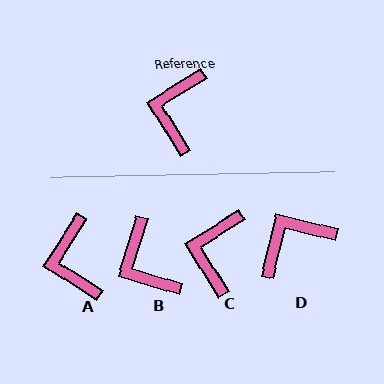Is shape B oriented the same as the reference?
No, it is off by about 41 degrees.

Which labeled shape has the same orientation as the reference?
C.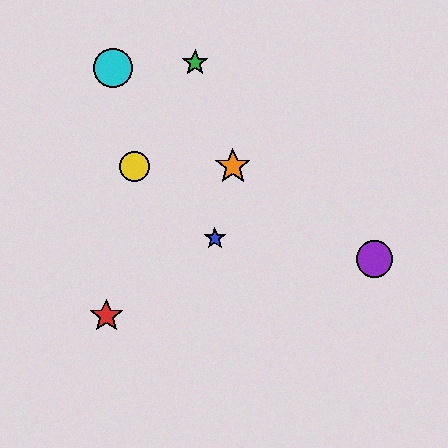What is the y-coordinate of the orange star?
The orange star is at y≈166.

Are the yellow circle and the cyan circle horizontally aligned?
No, the yellow circle is at y≈166 and the cyan circle is at y≈68.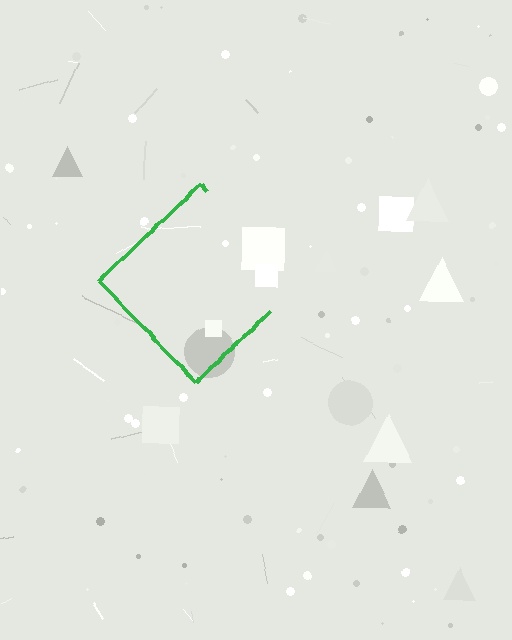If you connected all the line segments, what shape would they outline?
They would outline a diamond.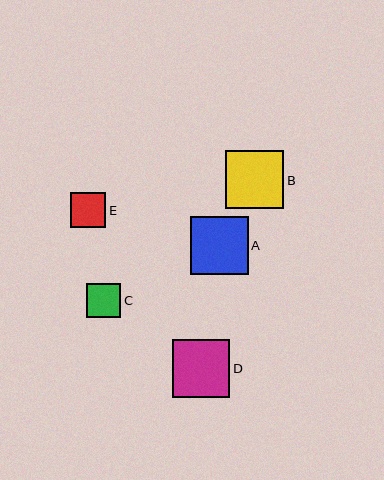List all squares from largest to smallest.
From largest to smallest: B, A, D, E, C.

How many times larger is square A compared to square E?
Square A is approximately 1.6 times the size of square E.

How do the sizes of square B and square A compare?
Square B and square A are approximately the same size.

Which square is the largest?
Square B is the largest with a size of approximately 58 pixels.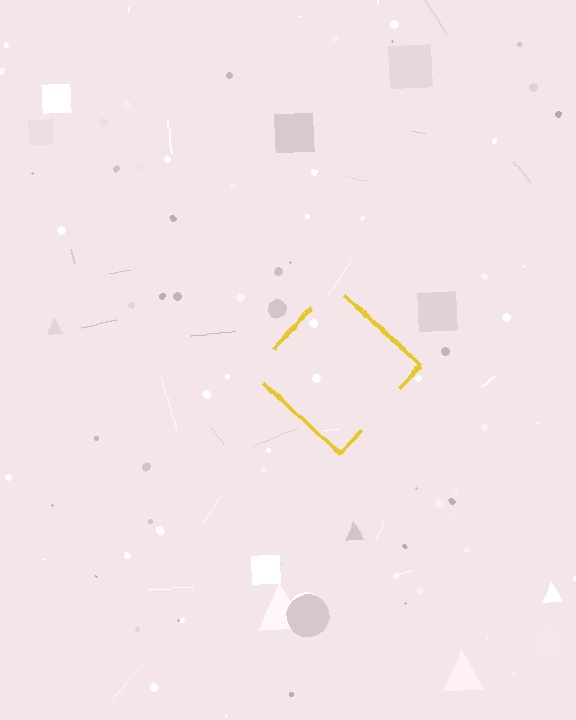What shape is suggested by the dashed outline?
The dashed outline suggests a diamond.